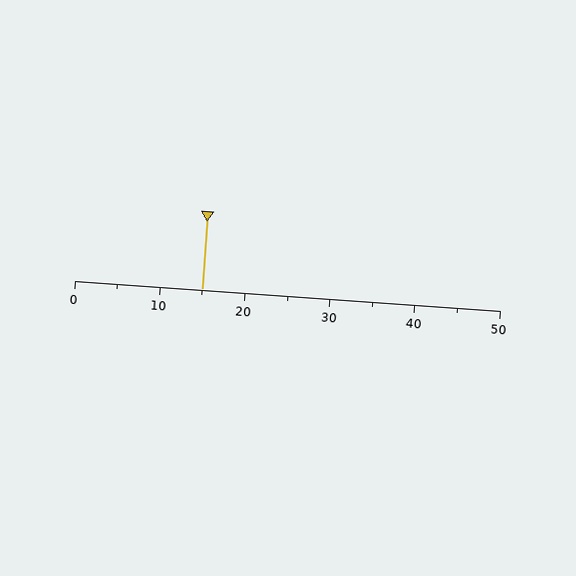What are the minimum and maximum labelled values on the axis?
The axis runs from 0 to 50.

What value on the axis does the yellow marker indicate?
The marker indicates approximately 15.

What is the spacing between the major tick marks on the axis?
The major ticks are spaced 10 apart.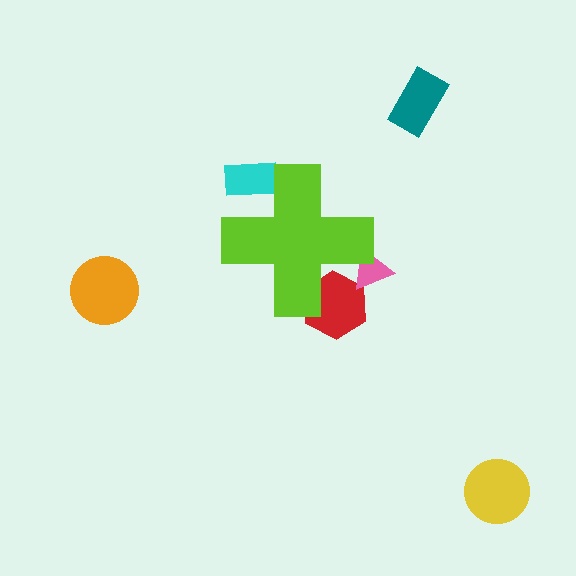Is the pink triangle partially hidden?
Yes, the pink triangle is partially hidden behind the lime cross.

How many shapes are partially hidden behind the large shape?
3 shapes are partially hidden.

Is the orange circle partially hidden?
No, the orange circle is fully visible.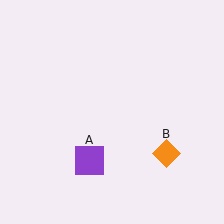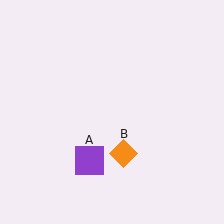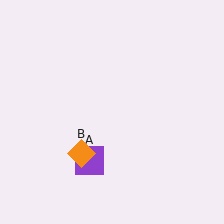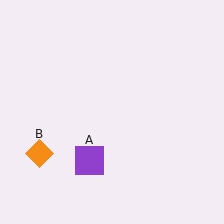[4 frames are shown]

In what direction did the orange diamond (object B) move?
The orange diamond (object B) moved left.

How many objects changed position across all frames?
1 object changed position: orange diamond (object B).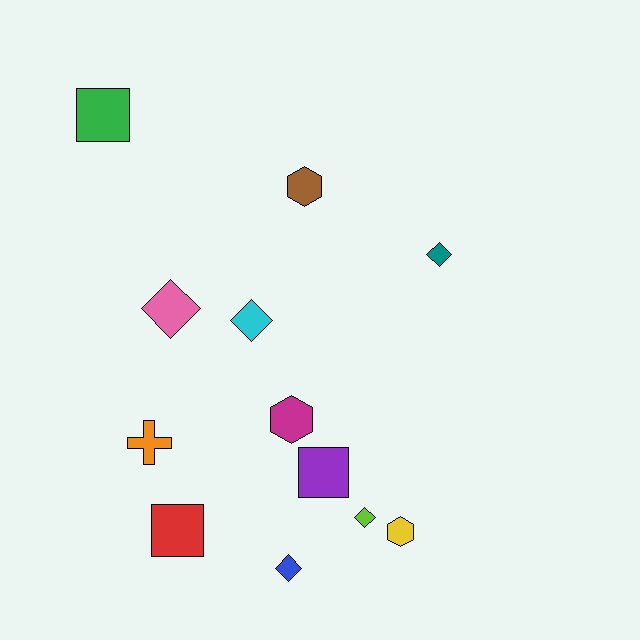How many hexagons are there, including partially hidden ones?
There are 3 hexagons.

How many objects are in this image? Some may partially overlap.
There are 12 objects.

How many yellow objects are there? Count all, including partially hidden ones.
There is 1 yellow object.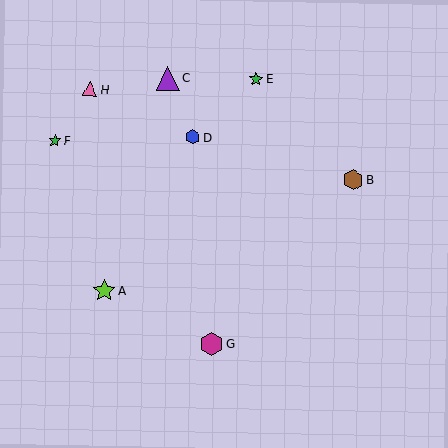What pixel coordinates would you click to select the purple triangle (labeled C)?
Click at (168, 78) to select the purple triangle C.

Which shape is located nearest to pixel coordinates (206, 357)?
The magenta hexagon (labeled G) at (211, 344) is nearest to that location.